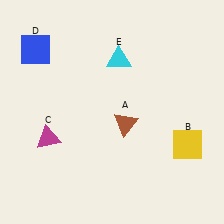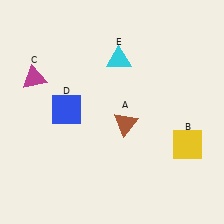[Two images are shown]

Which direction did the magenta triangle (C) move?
The magenta triangle (C) moved up.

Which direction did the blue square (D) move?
The blue square (D) moved down.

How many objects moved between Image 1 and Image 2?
2 objects moved between the two images.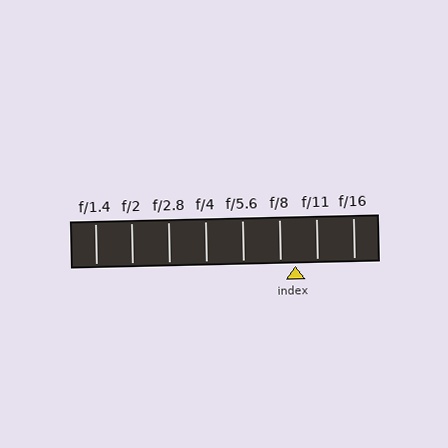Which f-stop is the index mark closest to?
The index mark is closest to f/8.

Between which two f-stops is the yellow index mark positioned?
The index mark is between f/8 and f/11.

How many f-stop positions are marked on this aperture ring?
There are 8 f-stop positions marked.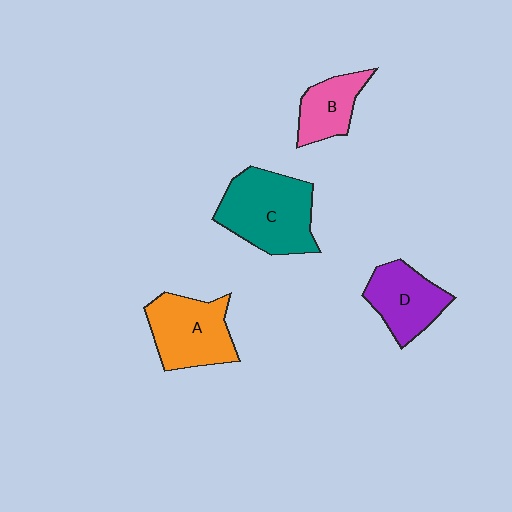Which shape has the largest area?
Shape C (teal).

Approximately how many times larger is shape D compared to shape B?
Approximately 1.3 times.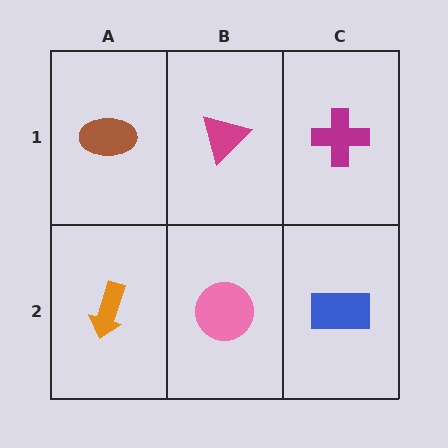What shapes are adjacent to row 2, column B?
A magenta triangle (row 1, column B), an orange arrow (row 2, column A), a blue rectangle (row 2, column C).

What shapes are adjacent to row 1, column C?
A blue rectangle (row 2, column C), a magenta triangle (row 1, column B).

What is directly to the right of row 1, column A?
A magenta triangle.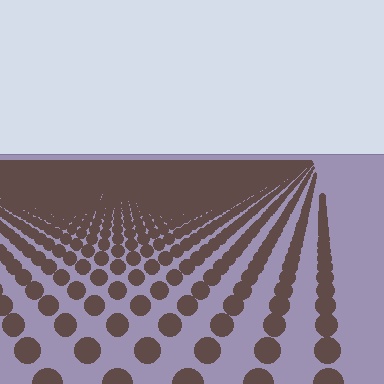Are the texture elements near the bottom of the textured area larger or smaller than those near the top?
Larger. Near the bottom, elements are closer to the viewer and appear at a bigger on-screen size.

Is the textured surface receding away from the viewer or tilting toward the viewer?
The surface is receding away from the viewer. Texture elements get smaller and denser toward the top.